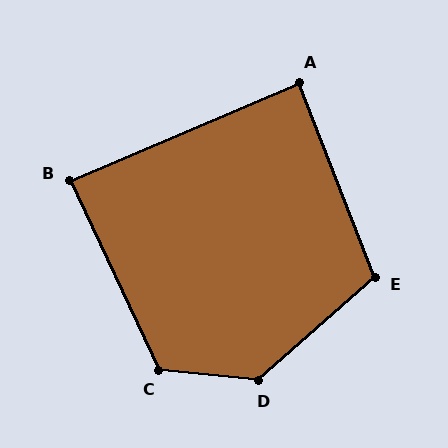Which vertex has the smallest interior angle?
B, at approximately 88 degrees.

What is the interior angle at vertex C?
Approximately 121 degrees (obtuse).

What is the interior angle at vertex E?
Approximately 110 degrees (obtuse).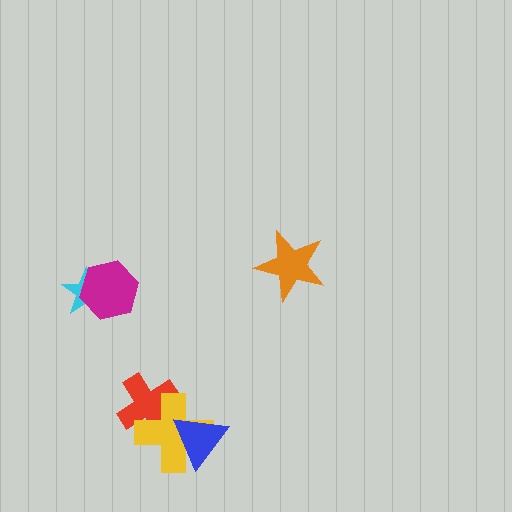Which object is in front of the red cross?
The yellow cross is in front of the red cross.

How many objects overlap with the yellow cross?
2 objects overlap with the yellow cross.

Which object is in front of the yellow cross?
The blue triangle is in front of the yellow cross.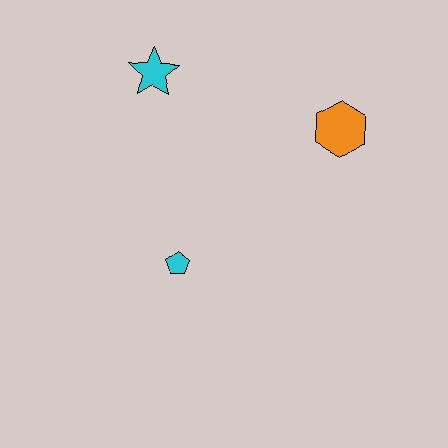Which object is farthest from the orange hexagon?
The cyan pentagon is farthest from the orange hexagon.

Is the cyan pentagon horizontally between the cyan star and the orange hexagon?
Yes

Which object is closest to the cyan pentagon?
The cyan star is closest to the cyan pentagon.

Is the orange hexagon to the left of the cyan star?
No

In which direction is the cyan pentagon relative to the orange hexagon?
The cyan pentagon is to the left of the orange hexagon.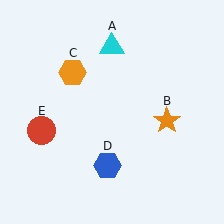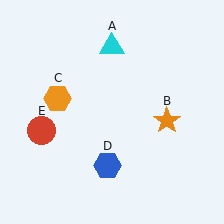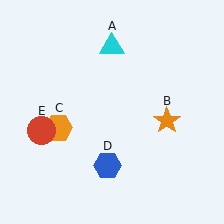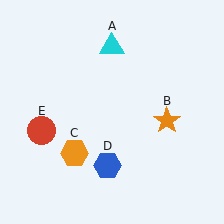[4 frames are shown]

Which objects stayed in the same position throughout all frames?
Cyan triangle (object A) and orange star (object B) and blue hexagon (object D) and red circle (object E) remained stationary.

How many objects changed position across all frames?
1 object changed position: orange hexagon (object C).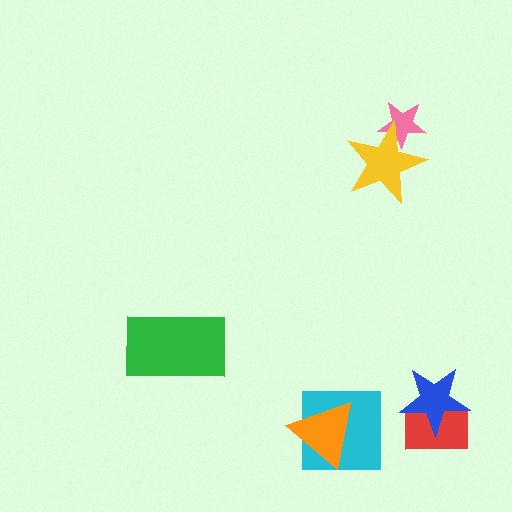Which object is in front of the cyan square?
The orange triangle is in front of the cyan square.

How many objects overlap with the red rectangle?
1 object overlaps with the red rectangle.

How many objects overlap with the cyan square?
1 object overlaps with the cyan square.